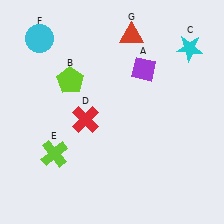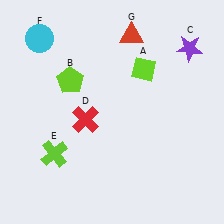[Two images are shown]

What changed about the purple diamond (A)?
In Image 1, A is purple. In Image 2, it changed to lime.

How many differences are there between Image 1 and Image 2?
There are 2 differences between the two images.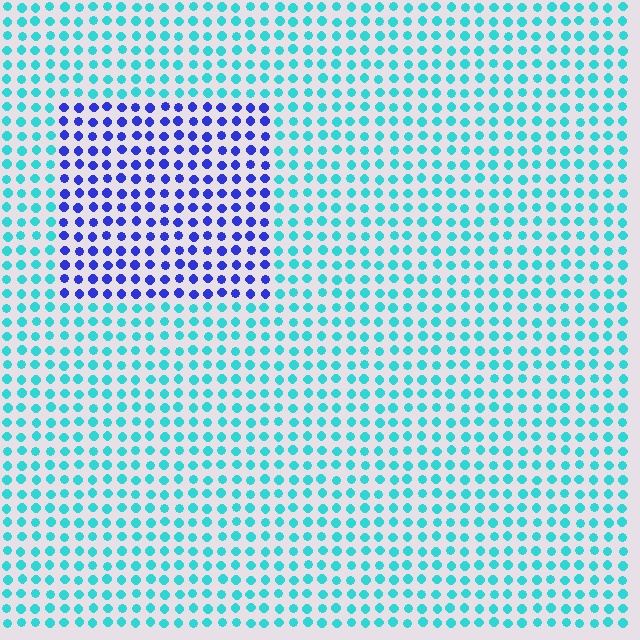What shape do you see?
I see a rectangle.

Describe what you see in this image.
The image is filled with small cyan elements in a uniform arrangement. A rectangle-shaped region is visible where the elements are tinted to a slightly different hue, forming a subtle color boundary.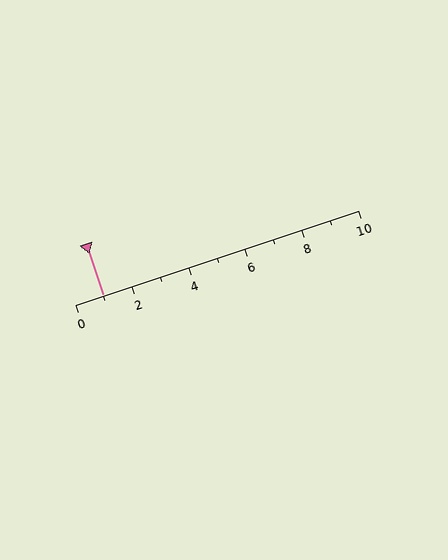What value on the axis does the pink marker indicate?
The marker indicates approximately 1.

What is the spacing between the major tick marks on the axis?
The major ticks are spaced 2 apart.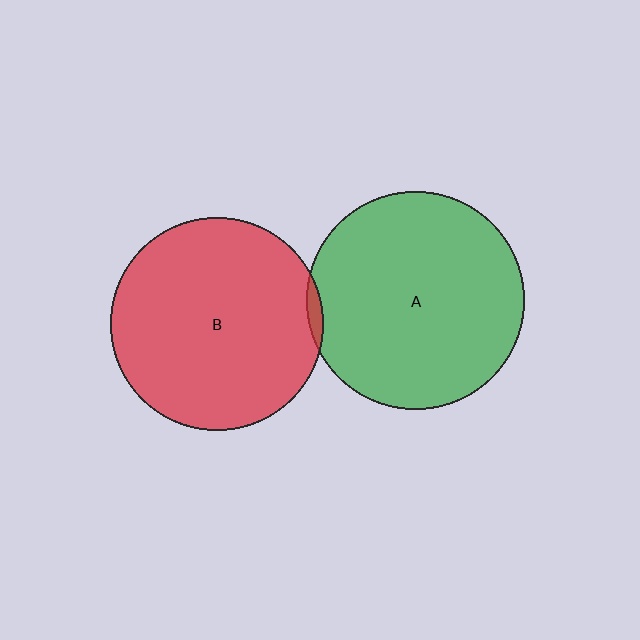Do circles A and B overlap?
Yes.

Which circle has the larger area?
Circle A (green).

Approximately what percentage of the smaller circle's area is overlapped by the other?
Approximately 5%.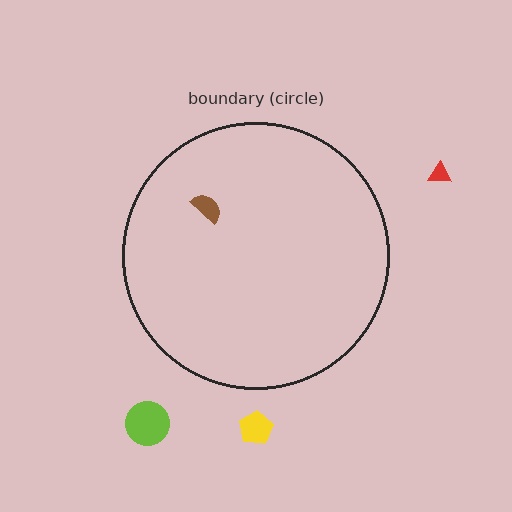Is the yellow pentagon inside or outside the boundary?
Outside.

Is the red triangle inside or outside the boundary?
Outside.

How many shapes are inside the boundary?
1 inside, 3 outside.